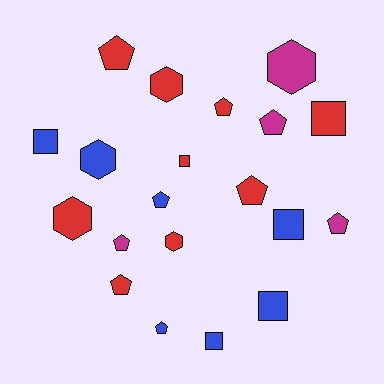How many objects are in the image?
There are 20 objects.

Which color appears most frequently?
Red, with 9 objects.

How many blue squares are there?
There are 4 blue squares.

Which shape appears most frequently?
Pentagon, with 9 objects.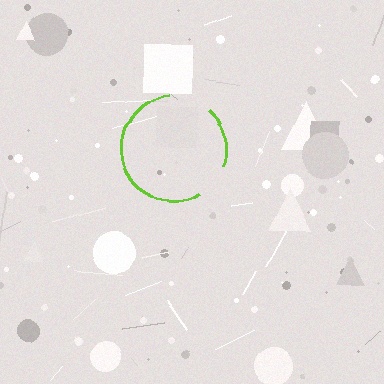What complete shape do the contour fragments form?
The contour fragments form a circle.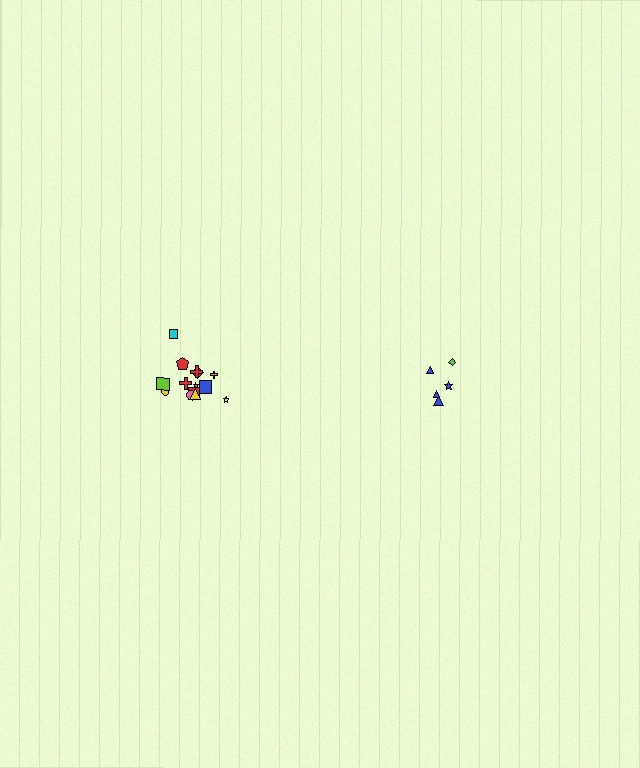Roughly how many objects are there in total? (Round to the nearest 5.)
Roughly 20 objects in total.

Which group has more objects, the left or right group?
The left group.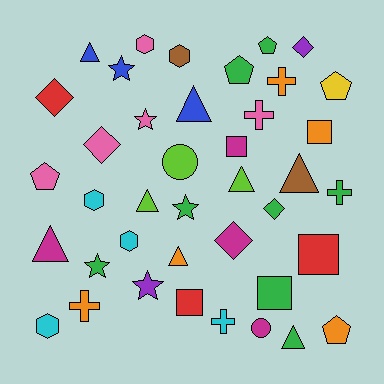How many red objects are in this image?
There are 3 red objects.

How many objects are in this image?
There are 40 objects.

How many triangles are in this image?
There are 8 triangles.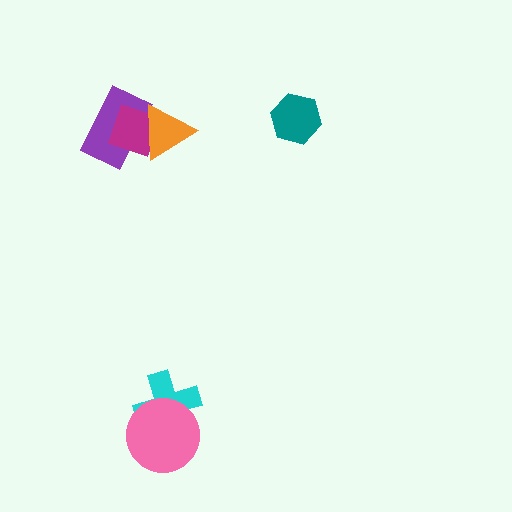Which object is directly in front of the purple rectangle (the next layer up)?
The magenta diamond is directly in front of the purple rectangle.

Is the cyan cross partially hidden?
Yes, it is partially covered by another shape.